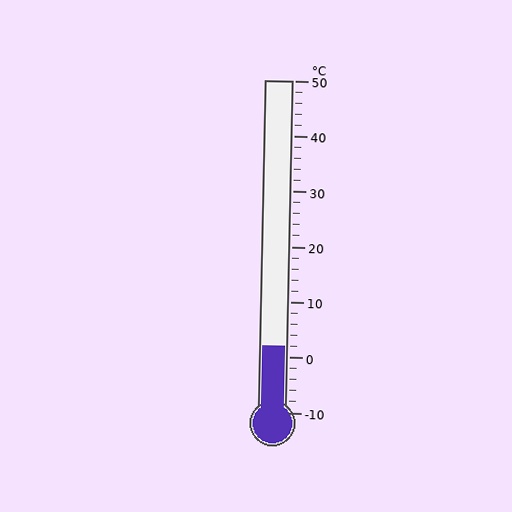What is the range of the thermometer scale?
The thermometer scale ranges from -10°C to 50°C.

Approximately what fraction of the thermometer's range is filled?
The thermometer is filled to approximately 20% of its range.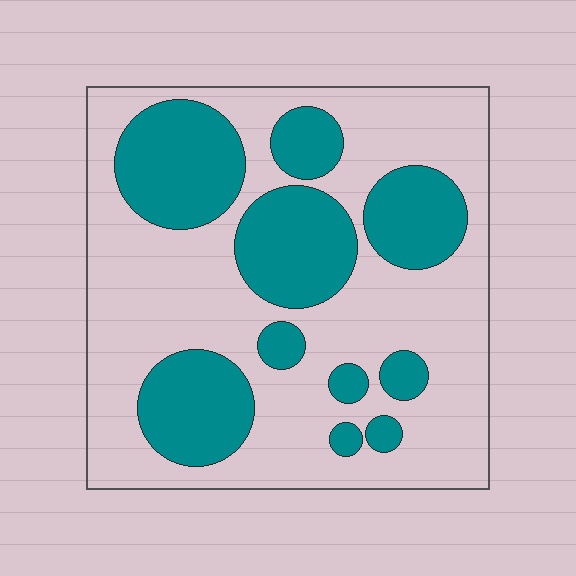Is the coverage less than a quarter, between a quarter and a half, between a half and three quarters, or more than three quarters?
Between a quarter and a half.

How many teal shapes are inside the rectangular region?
10.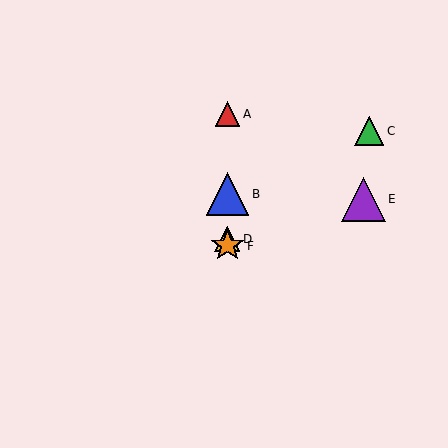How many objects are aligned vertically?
4 objects (A, B, D, F) are aligned vertically.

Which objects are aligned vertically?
Objects A, B, D, F are aligned vertically.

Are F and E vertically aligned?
No, F is at x≈227 and E is at x≈363.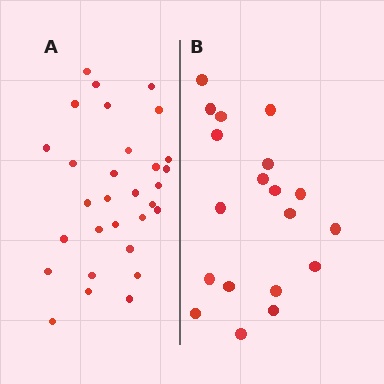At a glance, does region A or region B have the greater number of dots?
Region A (the left region) has more dots.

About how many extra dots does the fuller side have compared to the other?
Region A has roughly 12 or so more dots than region B.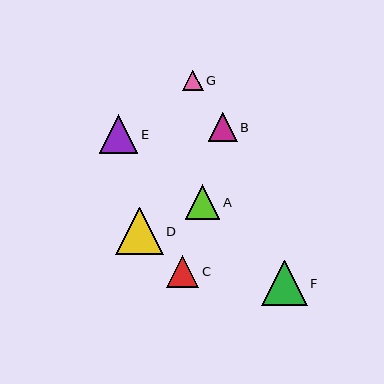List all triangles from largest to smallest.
From largest to smallest: D, F, E, A, C, B, G.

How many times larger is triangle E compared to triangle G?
Triangle E is approximately 1.9 times the size of triangle G.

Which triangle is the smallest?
Triangle G is the smallest with a size of approximately 20 pixels.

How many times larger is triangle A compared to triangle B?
Triangle A is approximately 1.2 times the size of triangle B.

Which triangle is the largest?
Triangle D is the largest with a size of approximately 48 pixels.